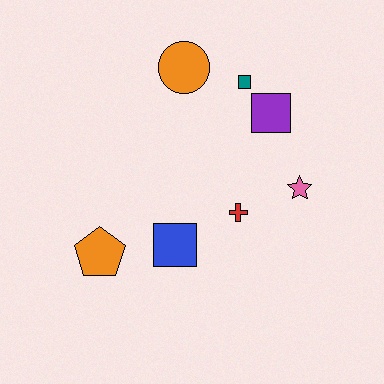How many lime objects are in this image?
There are no lime objects.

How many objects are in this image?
There are 7 objects.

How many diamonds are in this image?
There are no diamonds.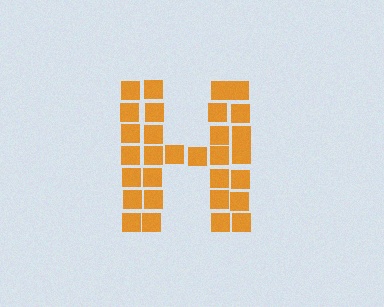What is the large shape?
The large shape is the letter H.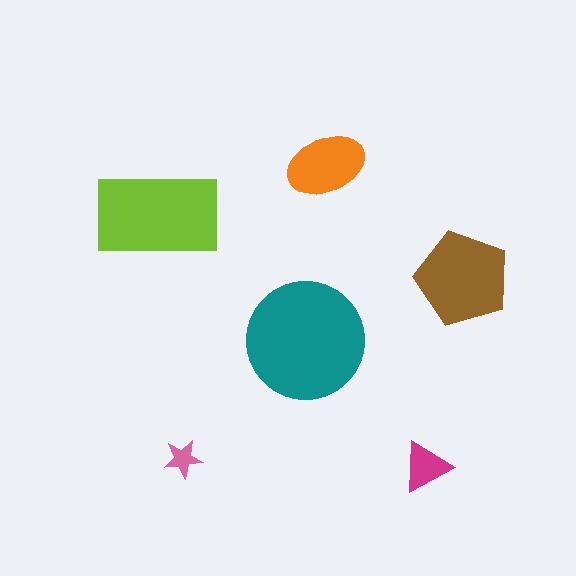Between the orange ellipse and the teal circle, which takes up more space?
The teal circle.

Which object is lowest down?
The magenta triangle is bottommost.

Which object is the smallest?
The pink star.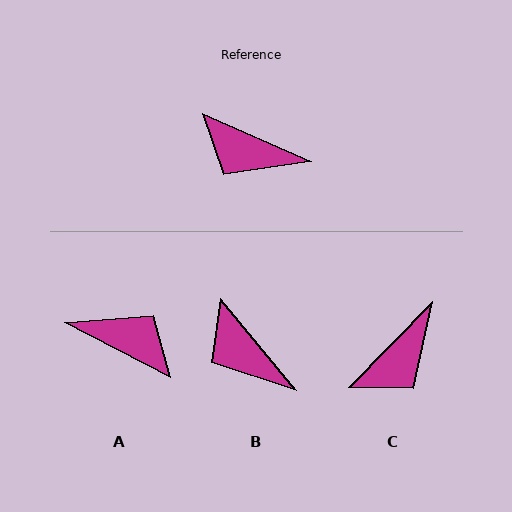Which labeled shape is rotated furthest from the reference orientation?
A, about 176 degrees away.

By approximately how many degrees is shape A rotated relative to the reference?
Approximately 176 degrees counter-clockwise.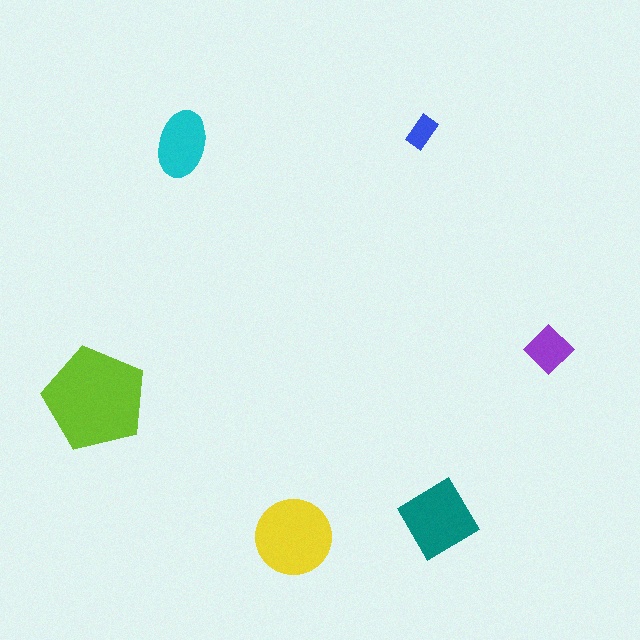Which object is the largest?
The lime pentagon.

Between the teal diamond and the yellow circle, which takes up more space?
The yellow circle.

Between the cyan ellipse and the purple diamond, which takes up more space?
The cyan ellipse.